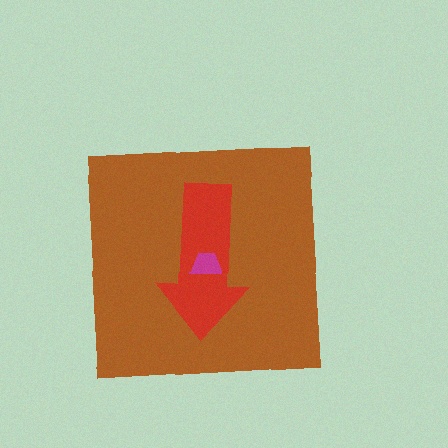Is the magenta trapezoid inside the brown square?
Yes.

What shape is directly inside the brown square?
The red arrow.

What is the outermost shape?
The brown square.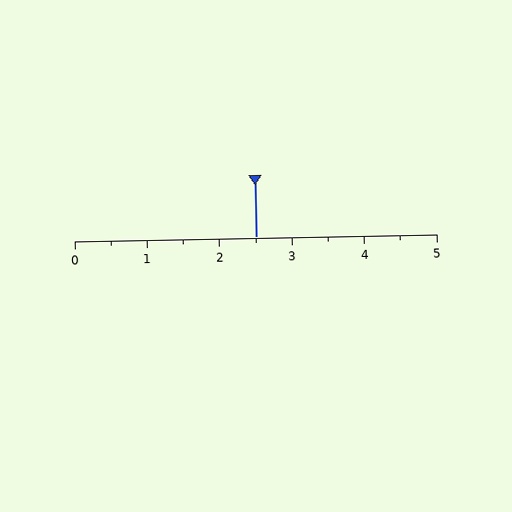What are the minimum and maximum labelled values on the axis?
The axis runs from 0 to 5.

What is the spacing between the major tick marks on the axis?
The major ticks are spaced 1 apart.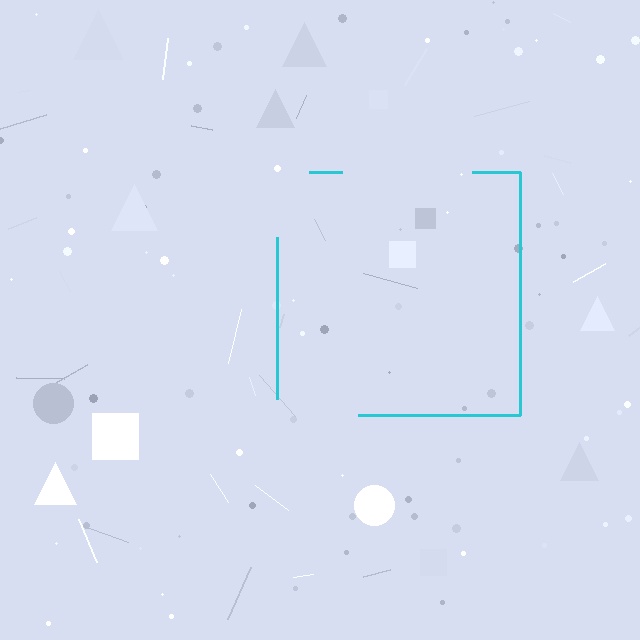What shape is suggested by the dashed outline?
The dashed outline suggests a square.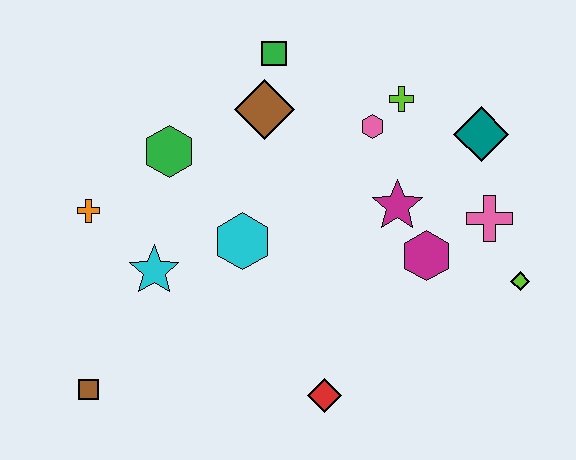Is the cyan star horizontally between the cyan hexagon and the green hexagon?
No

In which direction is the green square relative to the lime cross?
The green square is to the left of the lime cross.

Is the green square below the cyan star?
No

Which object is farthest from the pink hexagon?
The brown square is farthest from the pink hexagon.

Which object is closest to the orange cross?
The cyan star is closest to the orange cross.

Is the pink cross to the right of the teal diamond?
Yes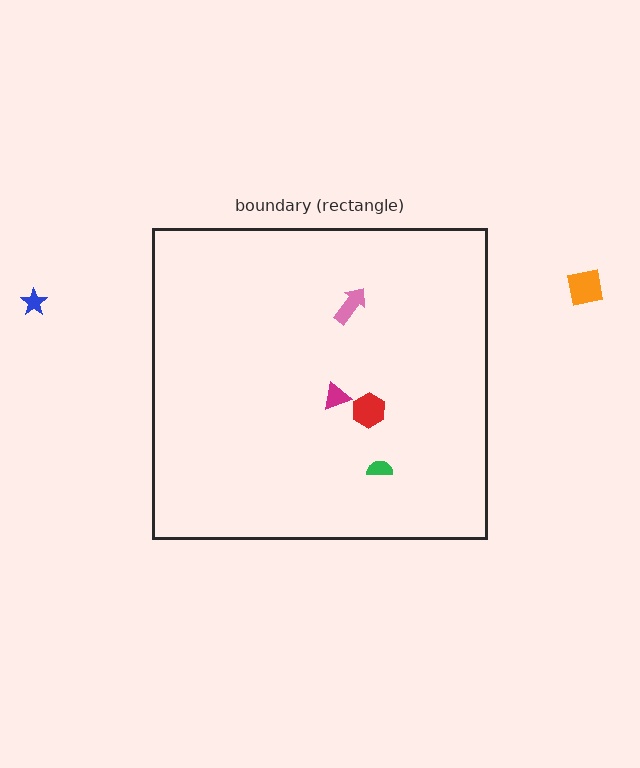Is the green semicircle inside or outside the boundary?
Inside.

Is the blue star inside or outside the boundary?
Outside.